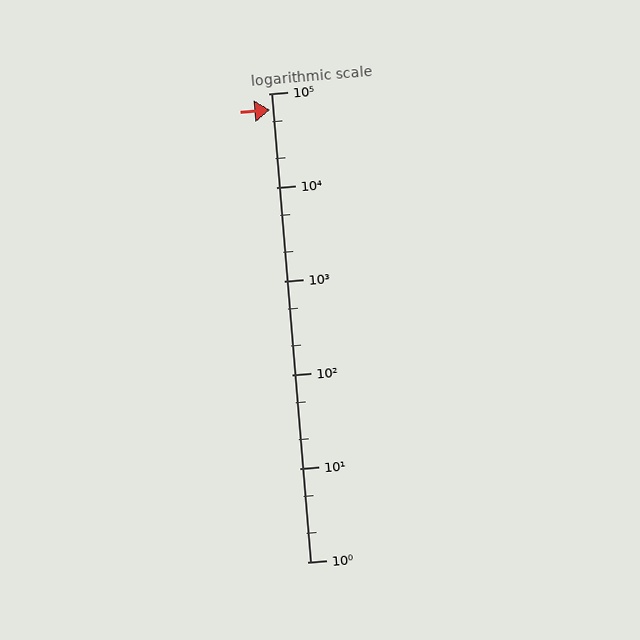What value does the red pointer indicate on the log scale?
The pointer indicates approximately 67000.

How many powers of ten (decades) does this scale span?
The scale spans 5 decades, from 1 to 100000.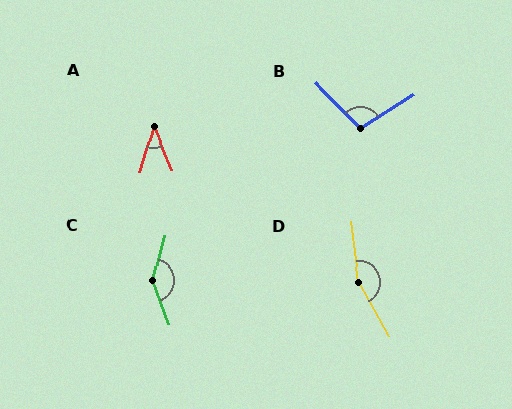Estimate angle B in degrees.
Approximately 103 degrees.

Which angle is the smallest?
A, at approximately 40 degrees.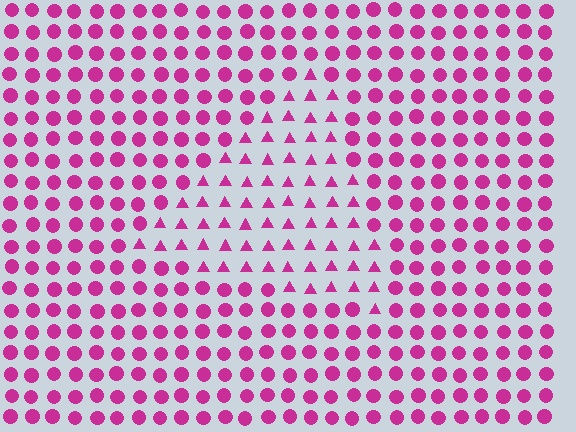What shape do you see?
I see a triangle.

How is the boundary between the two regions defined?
The boundary is defined by a change in element shape: triangles inside vs. circles outside. All elements share the same color and spacing.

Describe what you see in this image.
The image is filled with small magenta elements arranged in a uniform grid. A triangle-shaped region contains triangles, while the surrounding area contains circles. The boundary is defined purely by the change in element shape.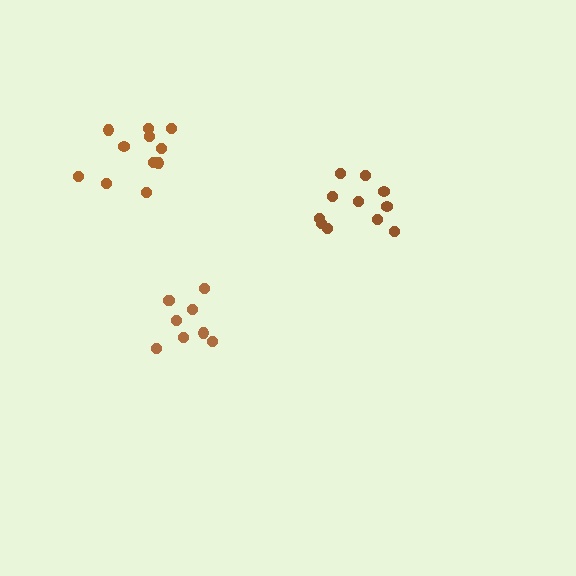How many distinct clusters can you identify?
There are 3 distinct clusters.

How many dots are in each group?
Group 1: 9 dots, Group 2: 11 dots, Group 3: 11 dots (31 total).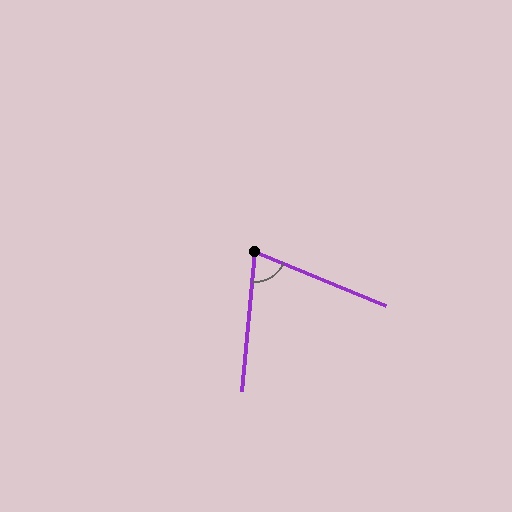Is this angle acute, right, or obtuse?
It is acute.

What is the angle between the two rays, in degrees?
Approximately 73 degrees.